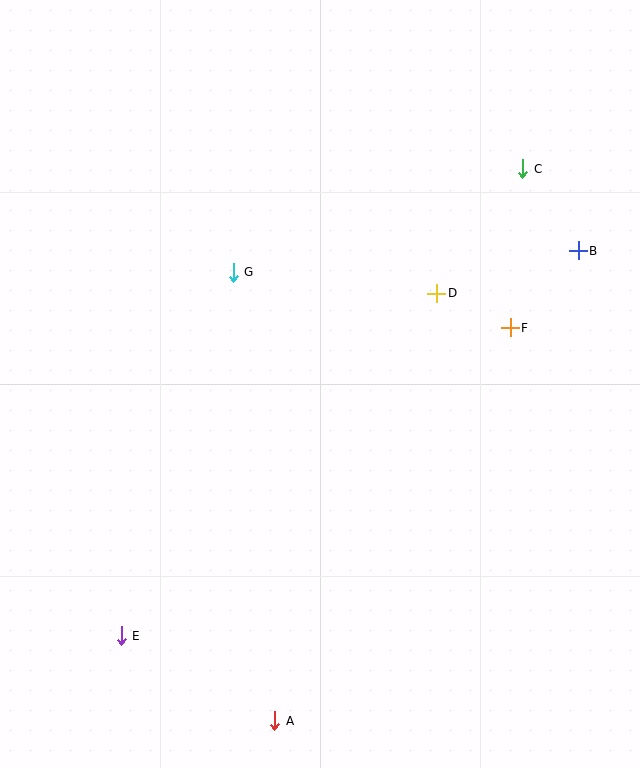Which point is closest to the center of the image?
Point G at (233, 272) is closest to the center.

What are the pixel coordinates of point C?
Point C is at (523, 169).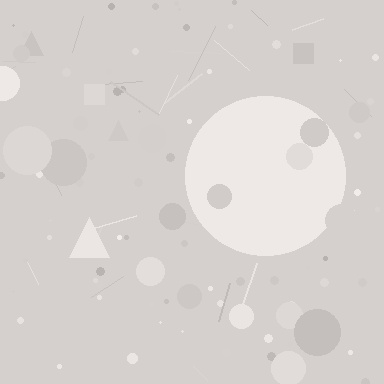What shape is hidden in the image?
A circle is hidden in the image.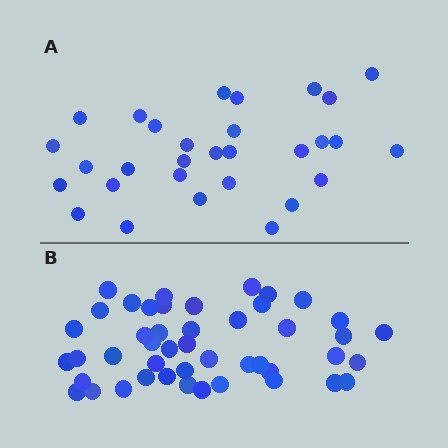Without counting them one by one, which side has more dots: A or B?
Region B (the bottom region) has more dots.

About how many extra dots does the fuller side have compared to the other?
Region B has approximately 15 more dots than region A.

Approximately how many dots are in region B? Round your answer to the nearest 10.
About 50 dots. (The exact count is 46, which rounds to 50.)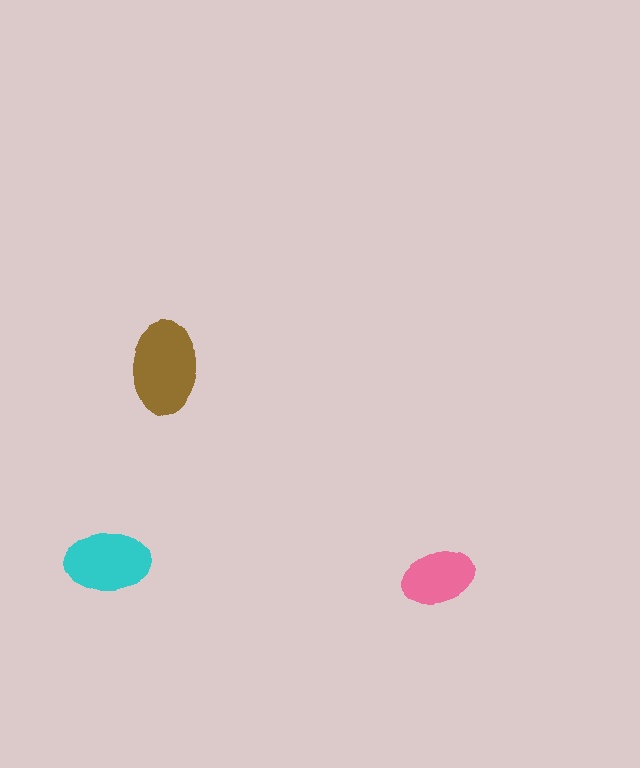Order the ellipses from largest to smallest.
the brown one, the cyan one, the pink one.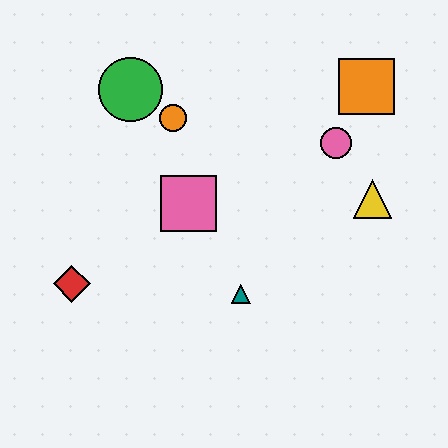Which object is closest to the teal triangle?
The pink square is closest to the teal triangle.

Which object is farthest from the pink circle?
The red diamond is farthest from the pink circle.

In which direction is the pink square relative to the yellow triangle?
The pink square is to the left of the yellow triangle.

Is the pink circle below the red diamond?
No